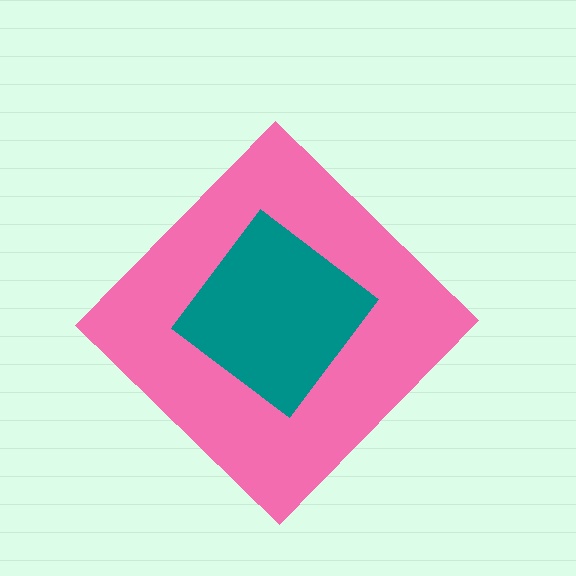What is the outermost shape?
The pink diamond.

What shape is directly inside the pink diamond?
The teal diamond.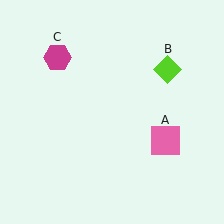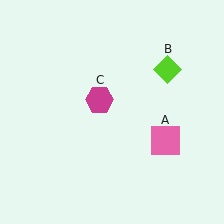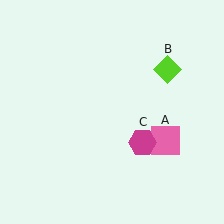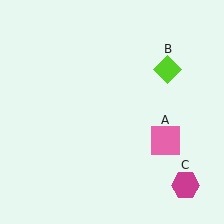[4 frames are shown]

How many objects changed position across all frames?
1 object changed position: magenta hexagon (object C).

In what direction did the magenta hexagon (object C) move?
The magenta hexagon (object C) moved down and to the right.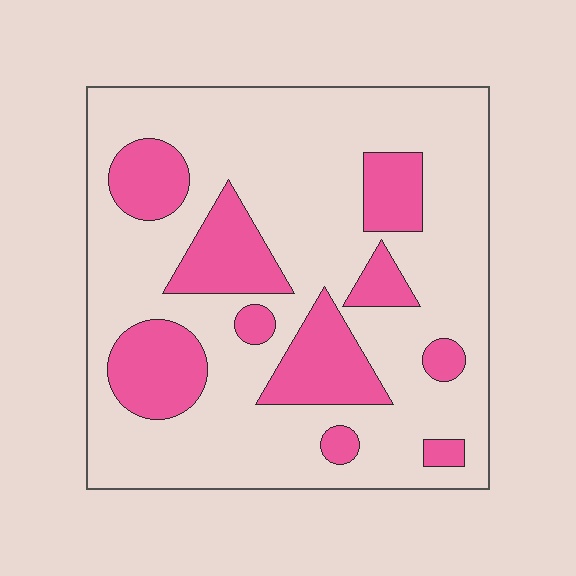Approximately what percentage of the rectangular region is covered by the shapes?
Approximately 25%.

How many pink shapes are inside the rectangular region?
10.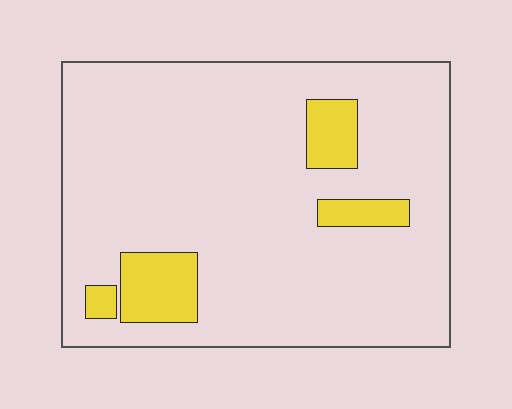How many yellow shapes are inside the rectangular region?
4.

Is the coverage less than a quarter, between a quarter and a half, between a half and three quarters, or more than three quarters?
Less than a quarter.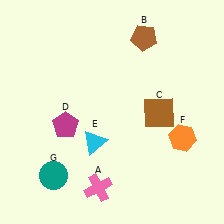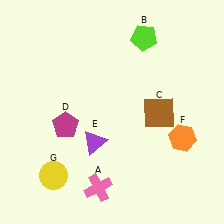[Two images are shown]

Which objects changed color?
B changed from brown to lime. E changed from cyan to purple. G changed from teal to yellow.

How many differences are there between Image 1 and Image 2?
There are 3 differences between the two images.